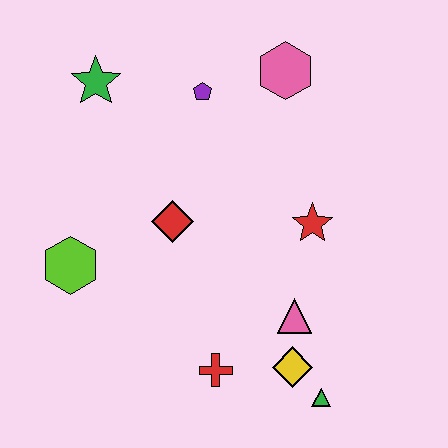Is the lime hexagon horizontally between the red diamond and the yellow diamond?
No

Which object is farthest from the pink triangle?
The green star is farthest from the pink triangle.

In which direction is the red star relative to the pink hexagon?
The red star is below the pink hexagon.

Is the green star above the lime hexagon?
Yes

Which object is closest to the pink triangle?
The yellow diamond is closest to the pink triangle.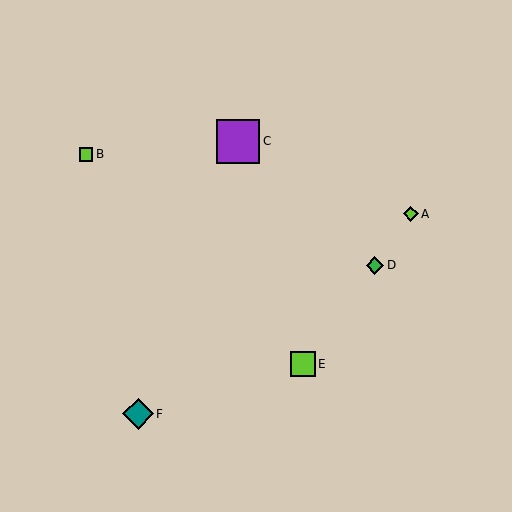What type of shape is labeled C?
Shape C is a purple square.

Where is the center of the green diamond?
The center of the green diamond is at (375, 265).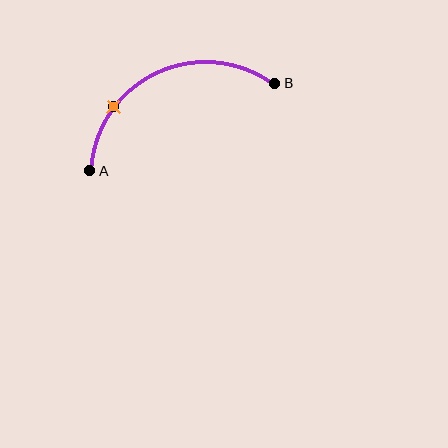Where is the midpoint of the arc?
The arc midpoint is the point on the curve farthest from the straight line joining A and B. It sits above that line.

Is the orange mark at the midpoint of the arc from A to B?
No. The orange mark lies on the arc but is closer to endpoint A. The arc midpoint would be at the point on the curve equidistant along the arc from both A and B.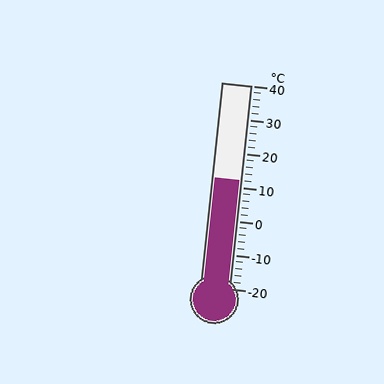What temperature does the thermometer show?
The thermometer shows approximately 12°C.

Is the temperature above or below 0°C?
The temperature is above 0°C.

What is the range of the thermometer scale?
The thermometer scale ranges from -20°C to 40°C.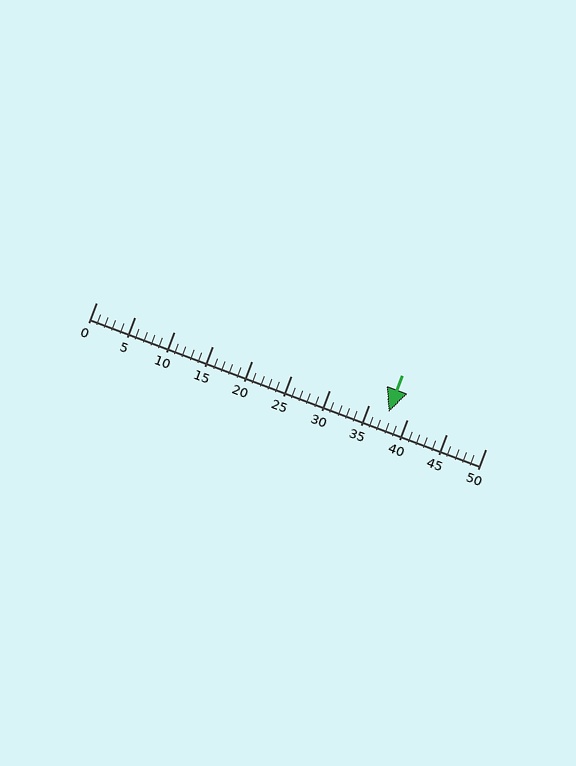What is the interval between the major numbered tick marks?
The major tick marks are spaced 5 units apart.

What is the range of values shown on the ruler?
The ruler shows values from 0 to 50.